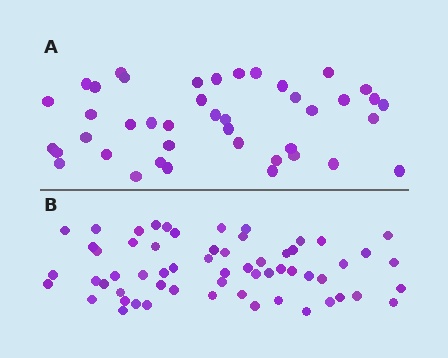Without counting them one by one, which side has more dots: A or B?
Region B (the bottom region) has more dots.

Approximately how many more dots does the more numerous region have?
Region B has approximately 20 more dots than region A.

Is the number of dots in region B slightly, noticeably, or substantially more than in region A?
Region B has noticeably more, but not dramatically so. The ratio is roughly 1.4 to 1.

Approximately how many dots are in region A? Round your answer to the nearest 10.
About 40 dots. (The exact count is 42, which rounds to 40.)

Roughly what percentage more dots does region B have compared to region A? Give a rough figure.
About 45% more.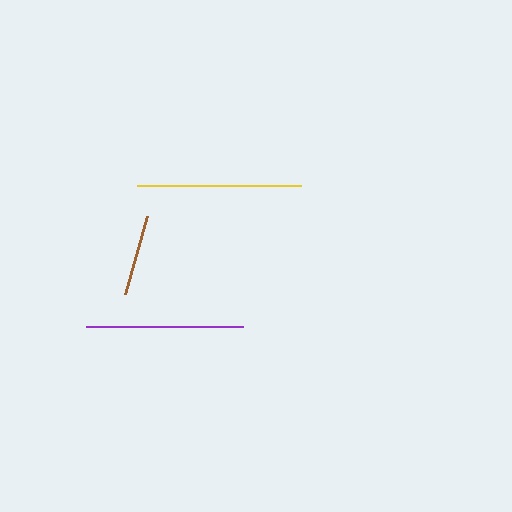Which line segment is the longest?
The yellow line is the longest at approximately 164 pixels.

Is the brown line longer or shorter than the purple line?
The purple line is longer than the brown line.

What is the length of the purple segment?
The purple segment is approximately 157 pixels long.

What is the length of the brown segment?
The brown segment is approximately 81 pixels long.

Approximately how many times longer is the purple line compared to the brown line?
The purple line is approximately 1.9 times the length of the brown line.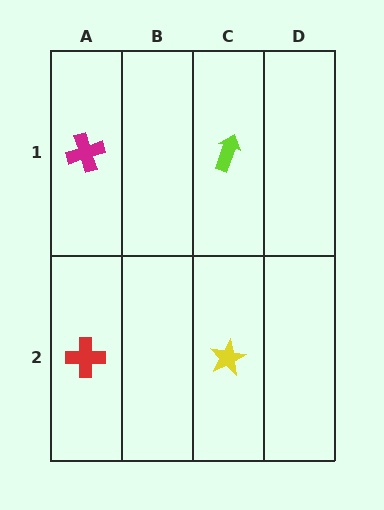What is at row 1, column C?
A lime arrow.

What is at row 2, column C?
A yellow star.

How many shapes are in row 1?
2 shapes.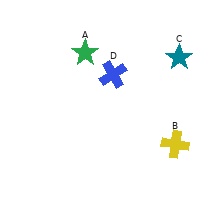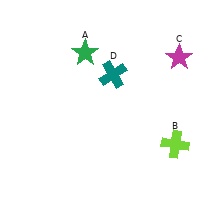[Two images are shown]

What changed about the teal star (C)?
In Image 1, C is teal. In Image 2, it changed to magenta.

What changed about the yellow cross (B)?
In Image 1, B is yellow. In Image 2, it changed to lime.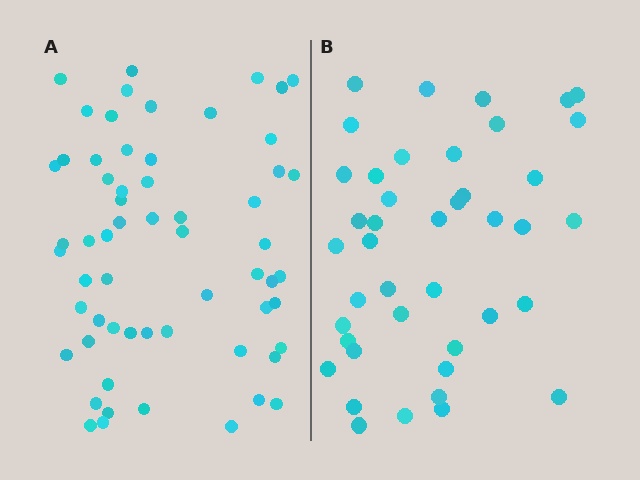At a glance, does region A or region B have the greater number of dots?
Region A (the left region) has more dots.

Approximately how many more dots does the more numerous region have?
Region A has approximately 20 more dots than region B.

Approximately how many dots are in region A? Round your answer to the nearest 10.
About 60 dots.